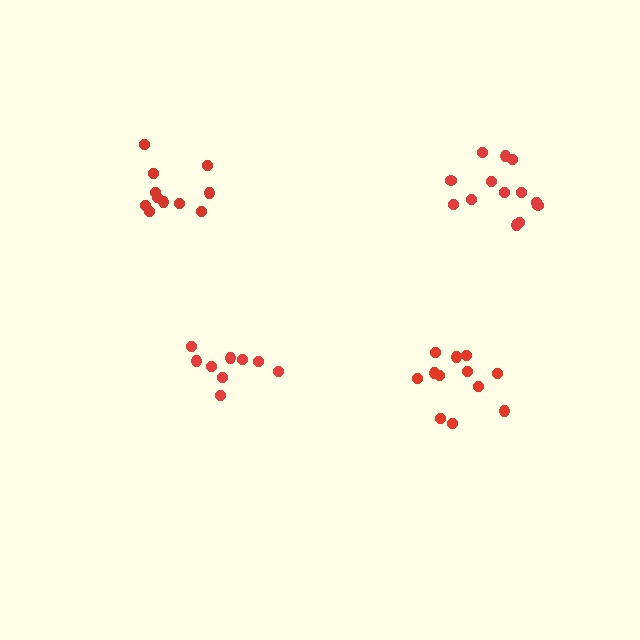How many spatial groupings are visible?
There are 4 spatial groupings.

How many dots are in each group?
Group 1: 9 dots, Group 2: 12 dots, Group 3: 11 dots, Group 4: 13 dots (45 total).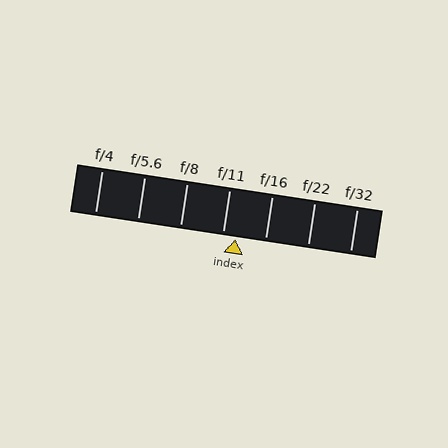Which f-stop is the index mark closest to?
The index mark is closest to f/11.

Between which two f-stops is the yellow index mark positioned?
The index mark is between f/11 and f/16.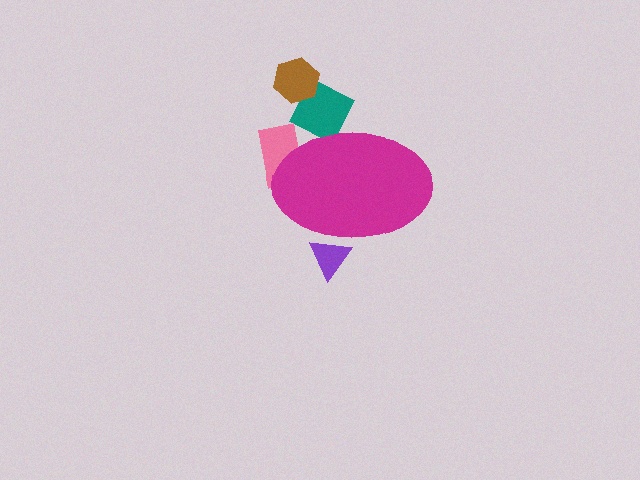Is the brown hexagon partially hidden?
No, the brown hexagon is fully visible.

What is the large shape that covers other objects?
A magenta ellipse.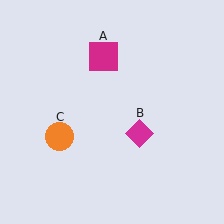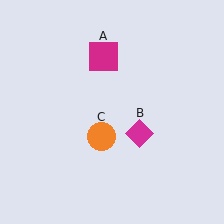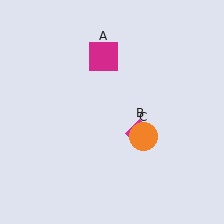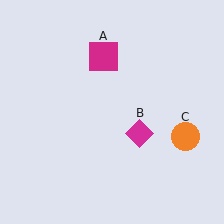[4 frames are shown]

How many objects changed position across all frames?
1 object changed position: orange circle (object C).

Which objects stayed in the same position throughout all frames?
Magenta square (object A) and magenta diamond (object B) remained stationary.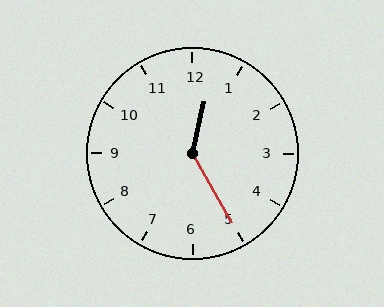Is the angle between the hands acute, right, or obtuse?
It is obtuse.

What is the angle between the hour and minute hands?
Approximately 138 degrees.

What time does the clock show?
12:25.